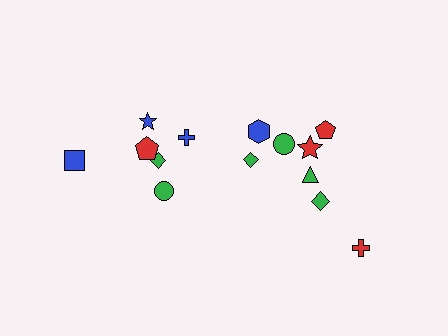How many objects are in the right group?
There are 8 objects.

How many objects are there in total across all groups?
There are 14 objects.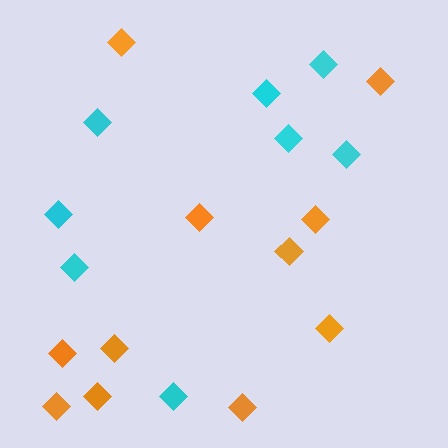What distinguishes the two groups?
There are 2 groups: one group of orange diamonds (11) and one group of cyan diamonds (8).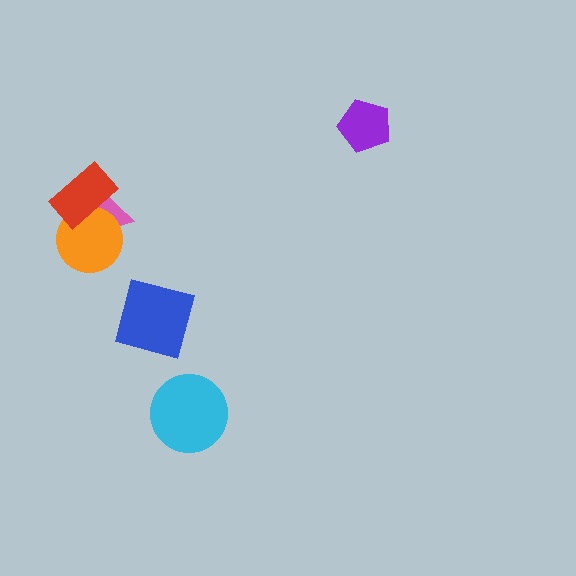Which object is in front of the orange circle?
The red rectangle is in front of the orange circle.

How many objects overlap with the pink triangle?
2 objects overlap with the pink triangle.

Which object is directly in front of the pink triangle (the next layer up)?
The orange circle is directly in front of the pink triangle.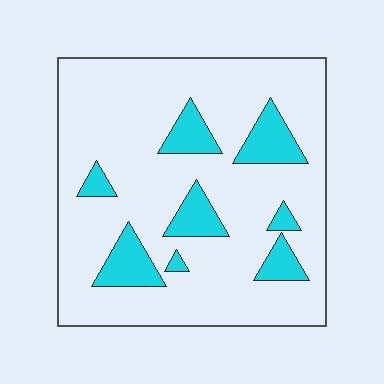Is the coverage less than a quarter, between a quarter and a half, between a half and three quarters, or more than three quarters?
Less than a quarter.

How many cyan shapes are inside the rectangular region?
8.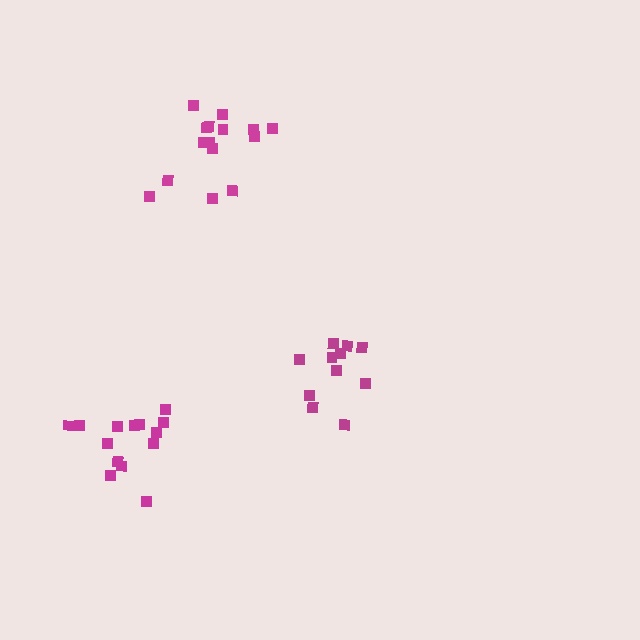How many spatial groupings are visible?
There are 3 spatial groupings.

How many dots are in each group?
Group 1: 14 dots, Group 2: 15 dots, Group 3: 12 dots (41 total).